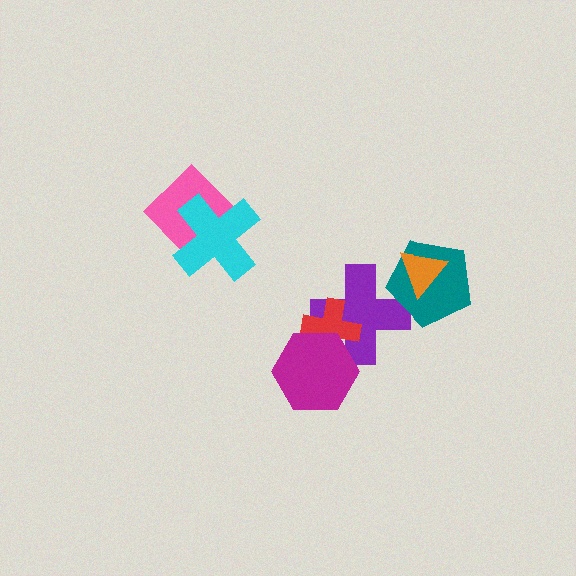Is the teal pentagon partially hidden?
Yes, it is partially covered by another shape.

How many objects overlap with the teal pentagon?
2 objects overlap with the teal pentagon.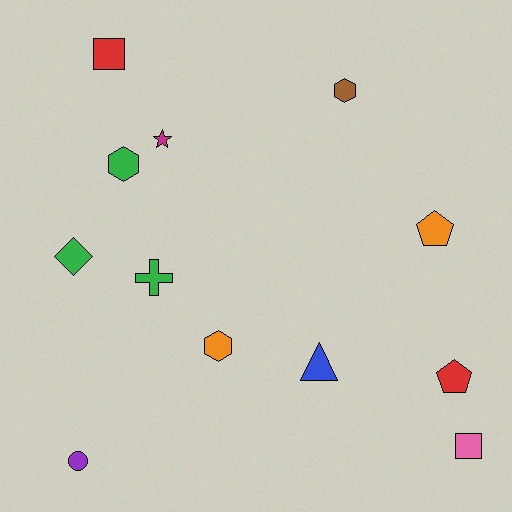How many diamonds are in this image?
There is 1 diamond.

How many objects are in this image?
There are 12 objects.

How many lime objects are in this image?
There are no lime objects.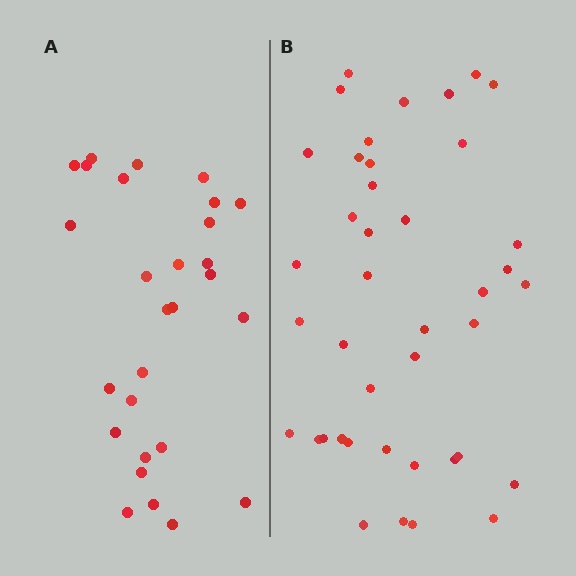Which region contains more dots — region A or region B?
Region B (the right region) has more dots.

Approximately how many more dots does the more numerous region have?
Region B has approximately 15 more dots than region A.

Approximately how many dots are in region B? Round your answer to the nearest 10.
About 40 dots. (The exact count is 41, which rounds to 40.)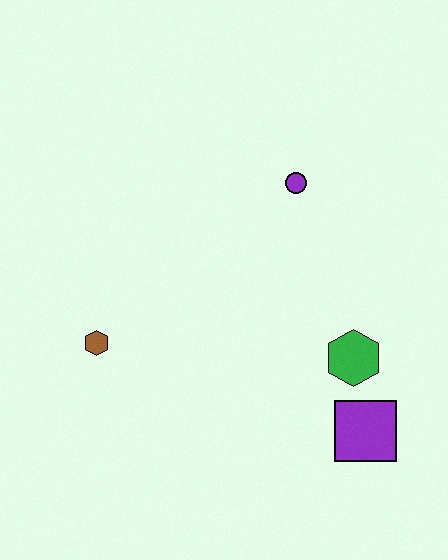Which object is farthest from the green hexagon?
The brown hexagon is farthest from the green hexagon.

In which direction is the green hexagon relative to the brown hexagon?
The green hexagon is to the right of the brown hexagon.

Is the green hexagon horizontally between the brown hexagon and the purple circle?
No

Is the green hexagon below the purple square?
No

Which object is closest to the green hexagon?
The purple square is closest to the green hexagon.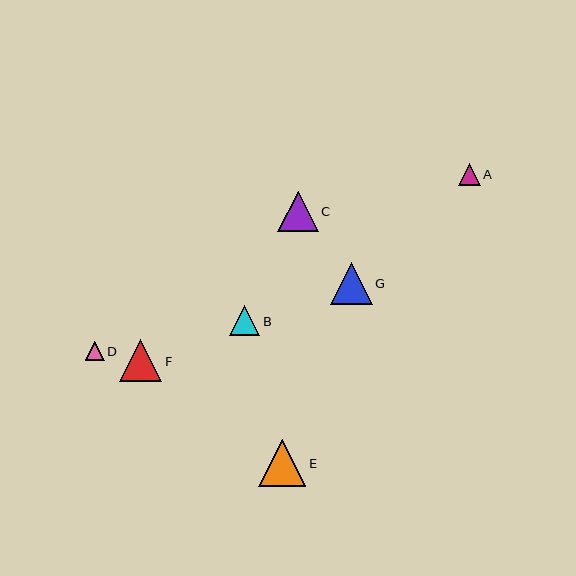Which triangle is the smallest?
Triangle D is the smallest with a size of approximately 19 pixels.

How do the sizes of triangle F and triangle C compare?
Triangle F and triangle C are approximately the same size.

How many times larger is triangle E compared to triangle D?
Triangle E is approximately 2.4 times the size of triangle D.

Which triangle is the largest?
Triangle E is the largest with a size of approximately 47 pixels.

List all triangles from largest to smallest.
From largest to smallest: E, F, G, C, B, A, D.